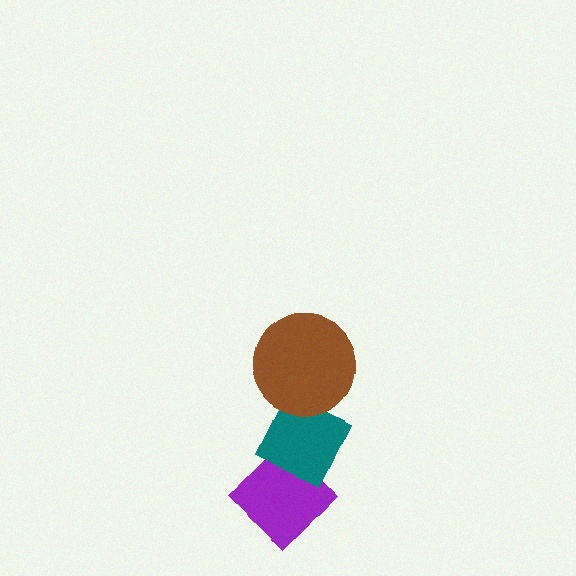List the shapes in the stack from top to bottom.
From top to bottom: the brown circle, the teal diamond, the purple diamond.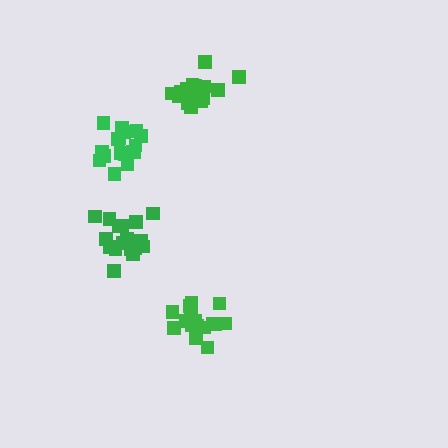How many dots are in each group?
Group 1: 19 dots, Group 2: 17 dots, Group 3: 17 dots, Group 4: 16 dots (69 total).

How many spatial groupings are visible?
There are 4 spatial groupings.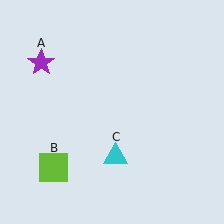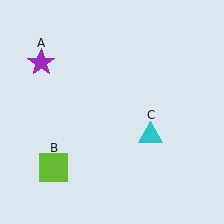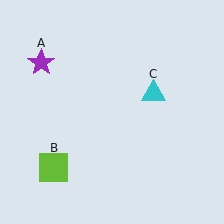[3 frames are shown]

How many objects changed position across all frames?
1 object changed position: cyan triangle (object C).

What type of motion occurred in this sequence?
The cyan triangle (object C) rotated counterclockwise around the center of the scene.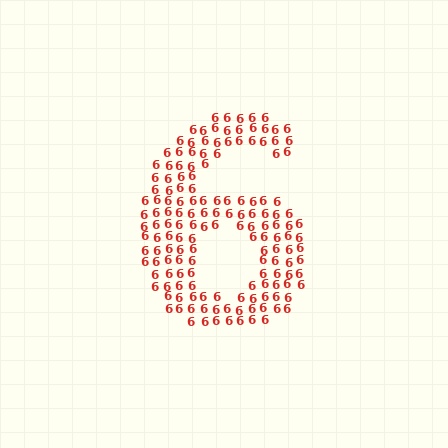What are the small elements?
The small elements are digit 6's.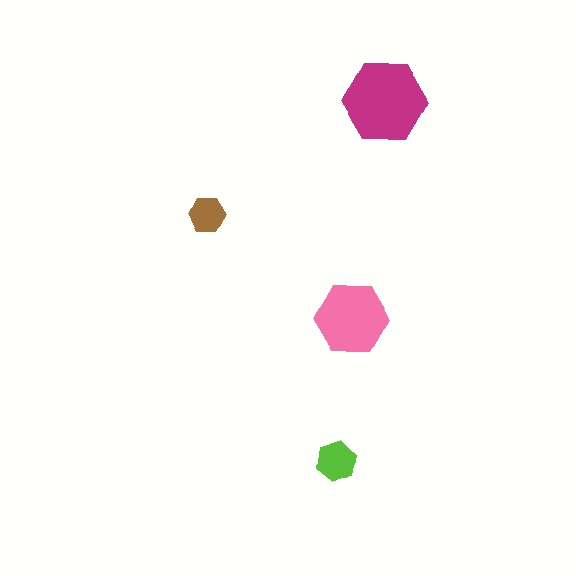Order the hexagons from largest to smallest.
the magenta one, the pink one, the lime one, the brown one.